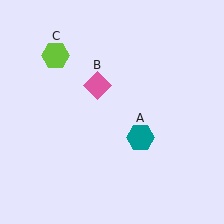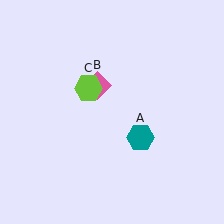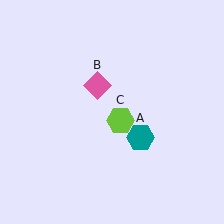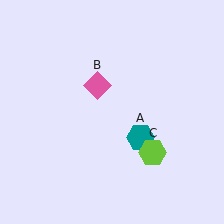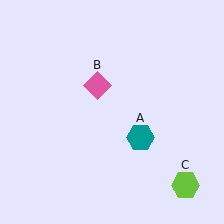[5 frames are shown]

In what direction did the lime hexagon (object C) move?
The lime hexagon (object C) moved down and to the right.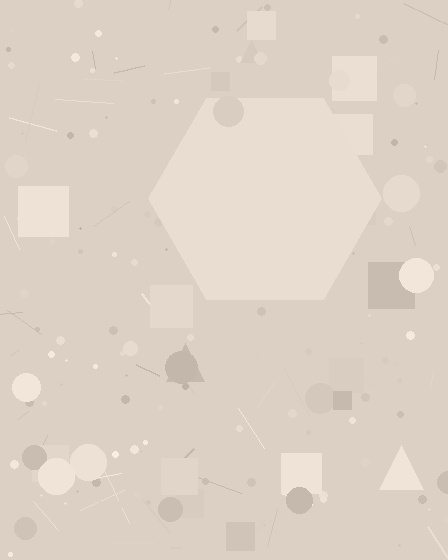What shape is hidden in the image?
A hexagon is hidden in the image.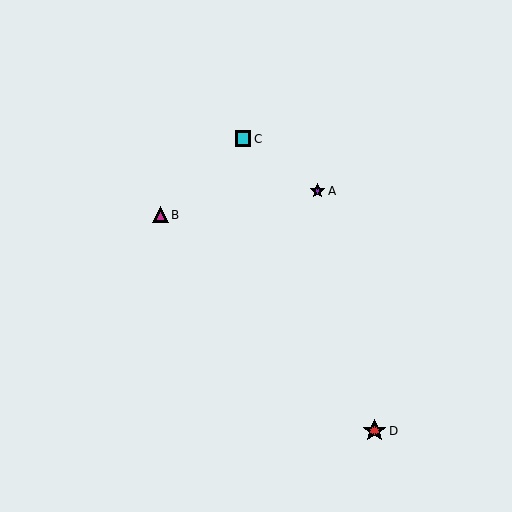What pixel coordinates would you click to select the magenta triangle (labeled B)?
Click at (160, 215) to select the magenta triangle B.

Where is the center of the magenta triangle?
The center of the magenta triangle is at (160, 215).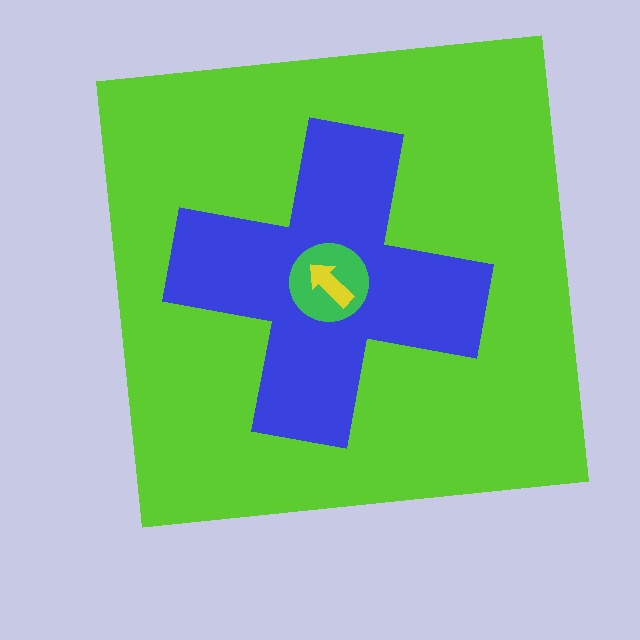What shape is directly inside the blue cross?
The green circle.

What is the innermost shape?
The yellow arrow.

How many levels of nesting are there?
4.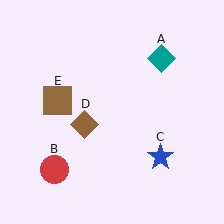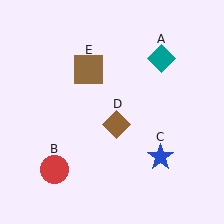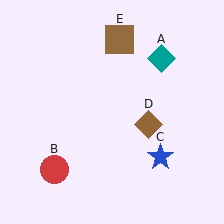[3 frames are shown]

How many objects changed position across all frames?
2 objects changed position: brown diamond (object D), brown square (object E).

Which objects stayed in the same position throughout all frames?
Teal diamond (object A) and red circle (object B) and blue star (object C) remained stationary.